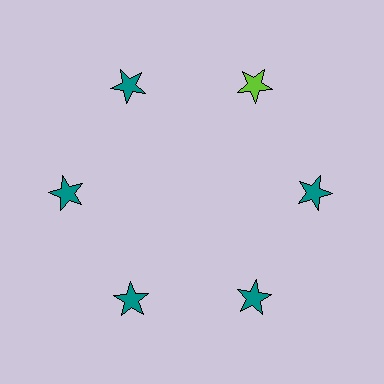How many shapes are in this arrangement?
There are 6 shapes arranged in a ring pattern.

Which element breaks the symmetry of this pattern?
The lime star at roughly the 1 o'clock position breaks the symmetry. All other shapes are teal stars.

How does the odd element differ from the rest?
It has a different color: lime instead of teal.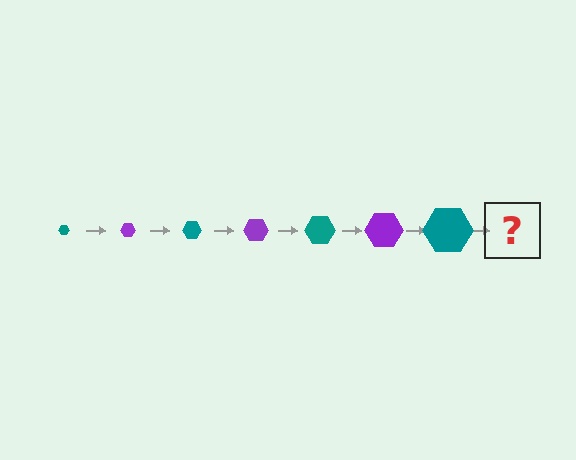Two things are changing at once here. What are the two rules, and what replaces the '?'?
The two rules are that the hexagon grows larger each step and the color cycles through teal and purple. The '?' should be a purple hexagon, larger than the previous one.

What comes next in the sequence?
The next element should be a purple hexagon, larger than the previous one.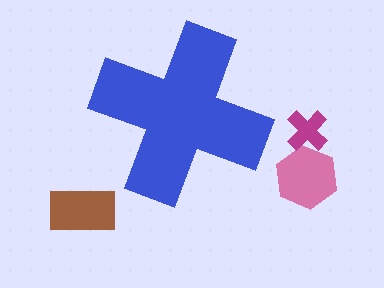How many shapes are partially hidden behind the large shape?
0 shapes are partially hidden.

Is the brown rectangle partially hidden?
No, the brown rectangle is fully visible.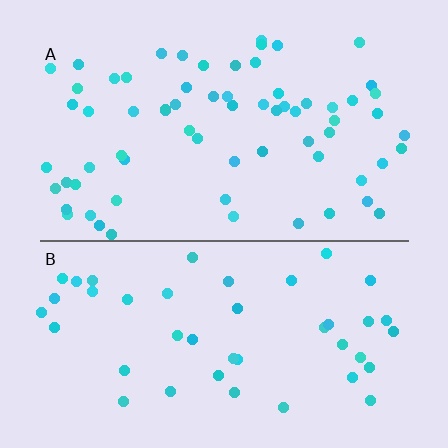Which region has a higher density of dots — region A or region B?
A (the top).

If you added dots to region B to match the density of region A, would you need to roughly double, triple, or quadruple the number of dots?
Approximately double.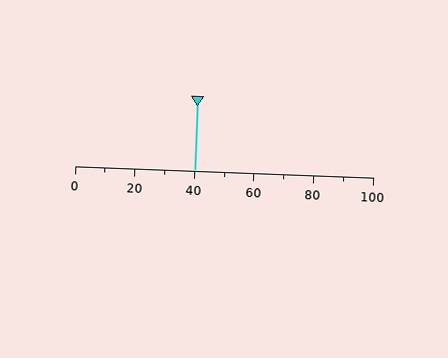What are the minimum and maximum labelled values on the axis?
The axis runs from 0 to 100.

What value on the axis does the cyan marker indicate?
The marker indicates approximately 40.